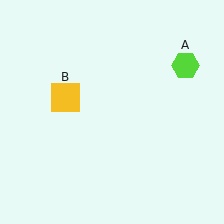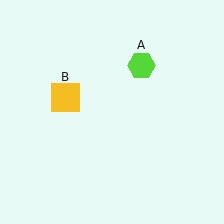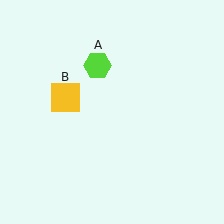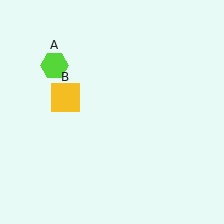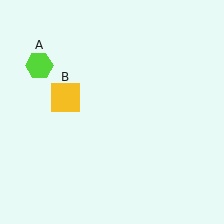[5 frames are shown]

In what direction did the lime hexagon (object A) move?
The lime hexagon (object A) moved left.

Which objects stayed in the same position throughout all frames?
Yellow square (object B) remained stationary.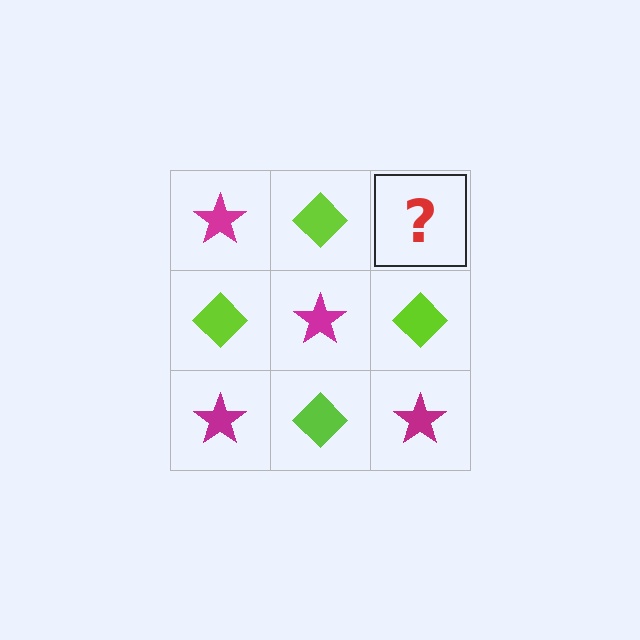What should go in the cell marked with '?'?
The missing cell should contain a magenta star.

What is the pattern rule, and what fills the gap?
The rule is that it alternates magenta star and lime diamond in a checkerboard pattern. The gap should be filled with a magenta star.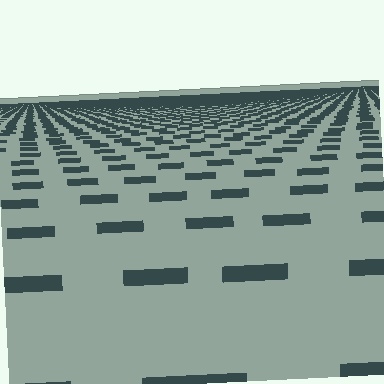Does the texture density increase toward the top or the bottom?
Density increases toward the top.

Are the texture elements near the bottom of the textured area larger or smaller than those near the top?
Larger. Near the bottom, elements are closer to the viewer and appear at a bigger on-screen size.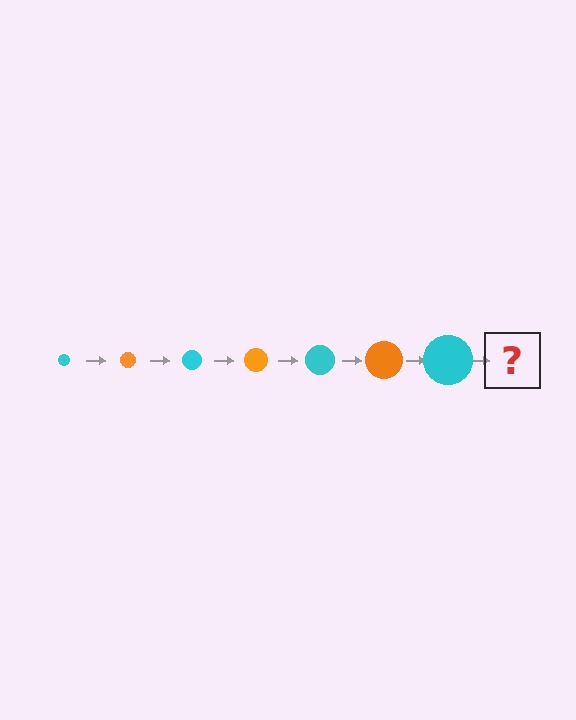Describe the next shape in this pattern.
It should be an orange circle, larger than the previous one.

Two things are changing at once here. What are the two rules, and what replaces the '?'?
The two rules are that the circle grows larger each step and the color cycles through cyan and orange. The '?' should be an orange circle, larger than the previous one.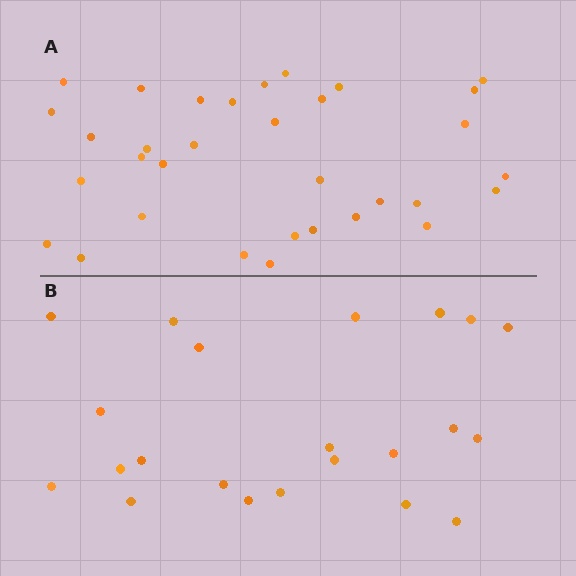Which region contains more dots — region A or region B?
Region A (the top region) has more dots.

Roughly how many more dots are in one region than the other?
Region A has roughly 12 or so more dots than region B.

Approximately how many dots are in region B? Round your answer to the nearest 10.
About 20 dots. (The exact count is 22, which rounds to 20.)